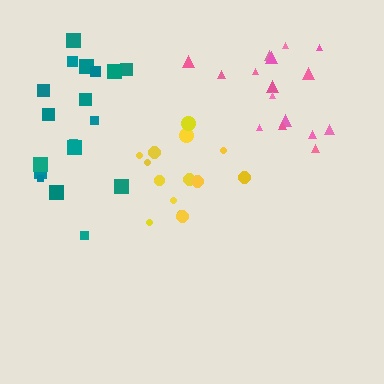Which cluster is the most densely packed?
Pink.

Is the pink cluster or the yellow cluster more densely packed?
Pink.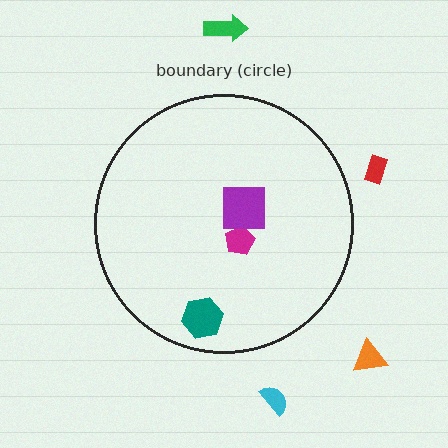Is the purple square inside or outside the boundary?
Inside.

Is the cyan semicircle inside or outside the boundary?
Outside.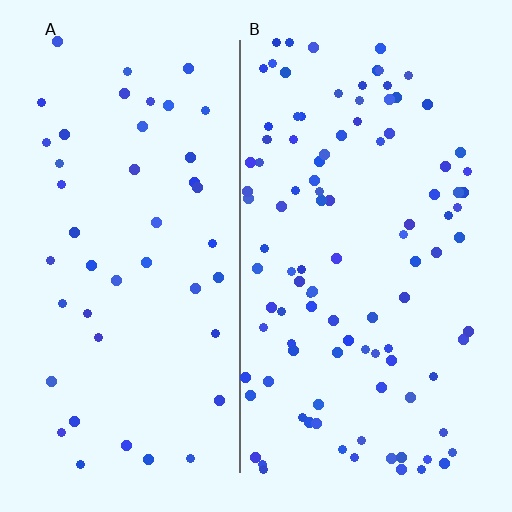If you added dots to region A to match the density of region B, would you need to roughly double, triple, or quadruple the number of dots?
Approximately double.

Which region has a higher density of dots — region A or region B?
B (the right).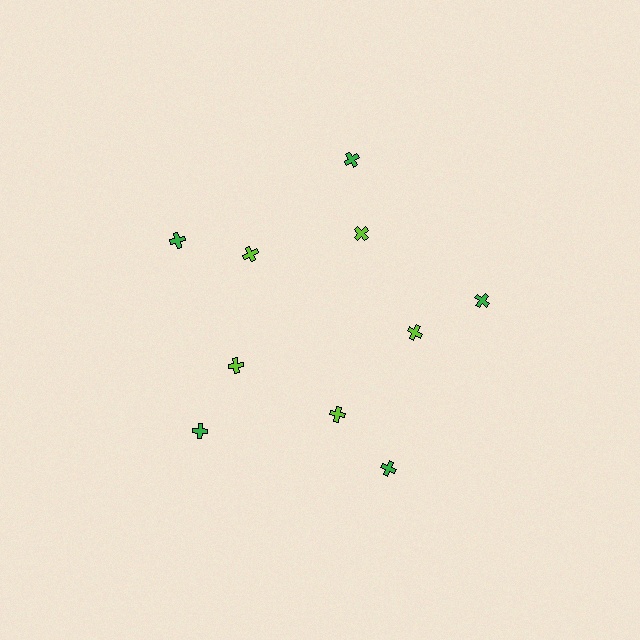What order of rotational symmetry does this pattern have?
This pattern has 5-fold rotational symmetry.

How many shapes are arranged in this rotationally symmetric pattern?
There are 10 shapes, arranged in 5 groups of 2.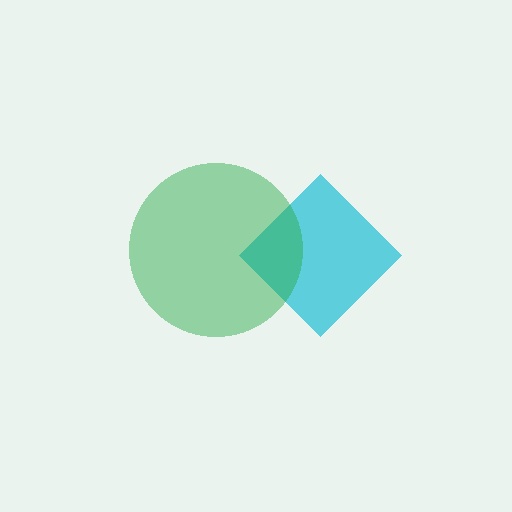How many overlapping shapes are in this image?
There are 2 overlapping shapes in the image.